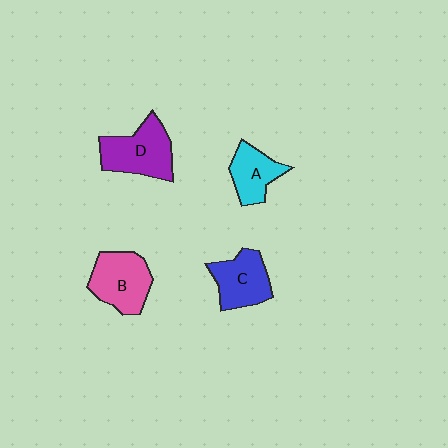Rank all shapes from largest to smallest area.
From largest to smallest: D (purple), B (pink), C (blue), A (cyan).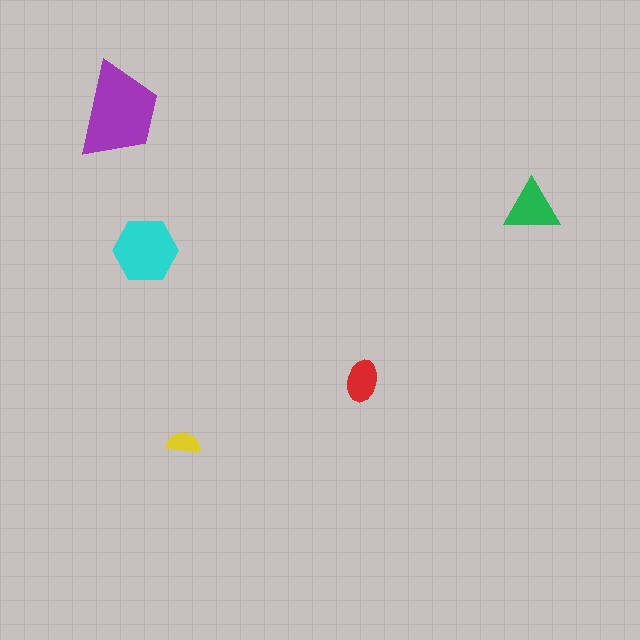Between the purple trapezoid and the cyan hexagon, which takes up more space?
The purple trapezoid.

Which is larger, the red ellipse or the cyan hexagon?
The cyan hexagon.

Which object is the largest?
The purple trapezoid.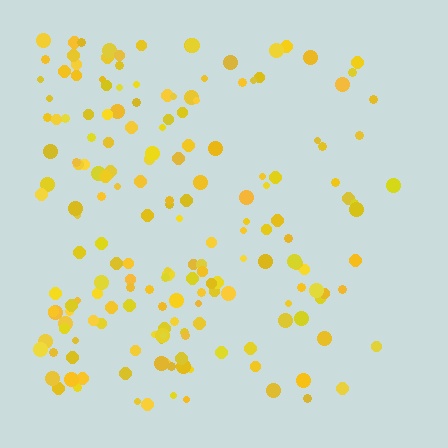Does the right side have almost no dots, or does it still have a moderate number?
Still a moderate number, just noticeably fewer than the left.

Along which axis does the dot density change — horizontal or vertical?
Horizontal.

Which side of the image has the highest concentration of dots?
The left.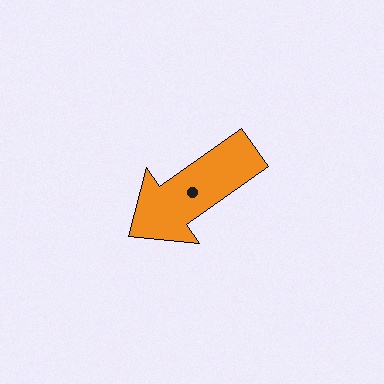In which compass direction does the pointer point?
Southwest.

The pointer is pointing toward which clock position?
Roughly 8 o'clock.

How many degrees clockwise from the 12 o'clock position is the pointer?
Approximately 235 degrees.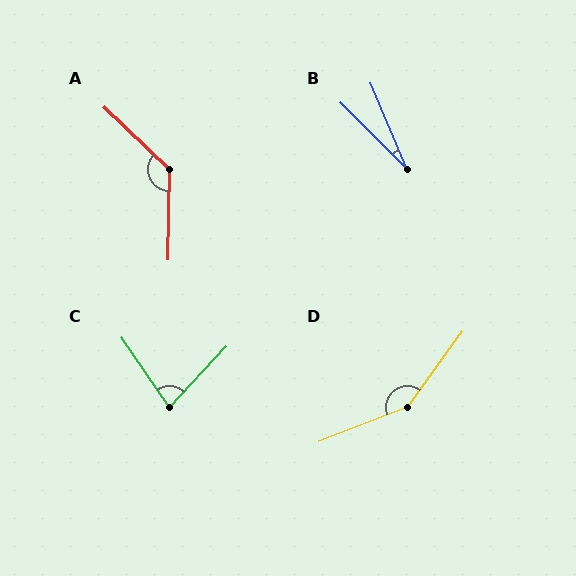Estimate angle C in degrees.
Approximately 77 degrees.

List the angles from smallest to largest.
B (22°), C (77°), A (133°), D (147°).